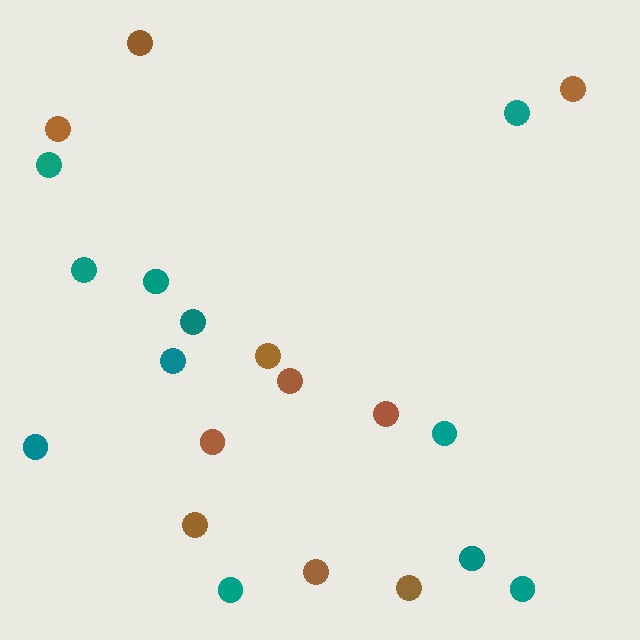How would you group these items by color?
There are 2 groups: one group of teal circles (11) and one group of brown circles (10).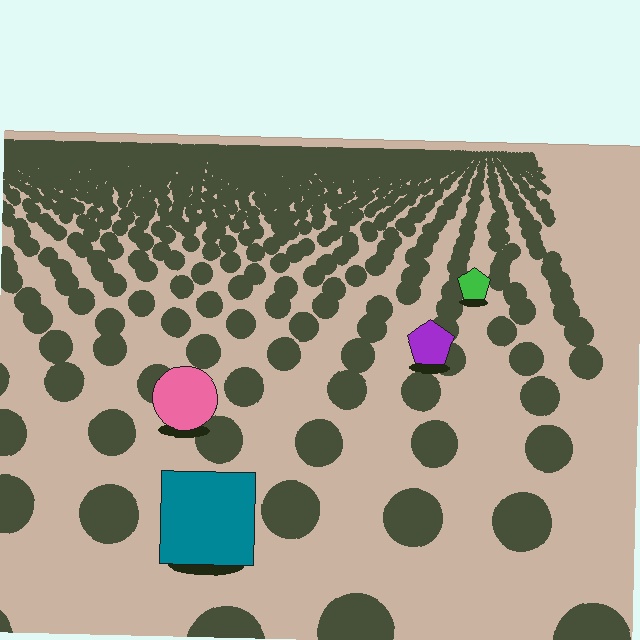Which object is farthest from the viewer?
The green pentagon is farthest from the viewer. It appears smaller and the ground texture around it is denser.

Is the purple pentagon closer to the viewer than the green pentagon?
Yes. The purple pentagon is closer — you can tell from the texture gradient: the ground texture is coarser near it.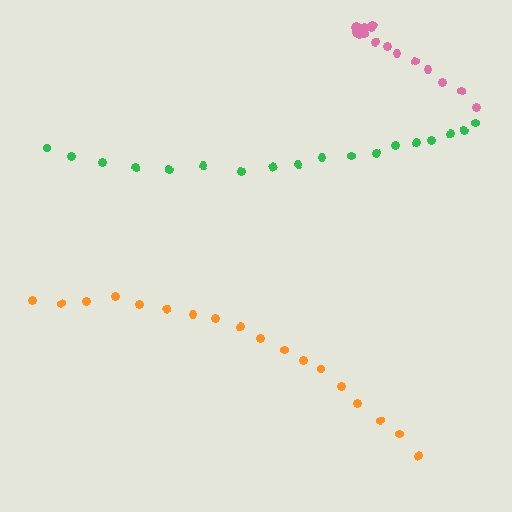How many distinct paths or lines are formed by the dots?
There are 3 distinct paths.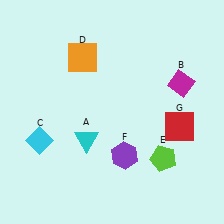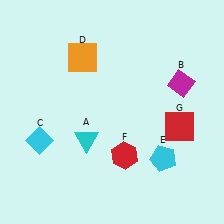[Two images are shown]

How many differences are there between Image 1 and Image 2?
There are 2 differences between the two images.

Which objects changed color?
E changed from lime to cyan. F changed from purple to red.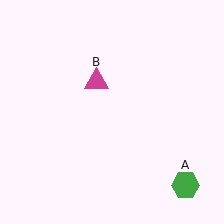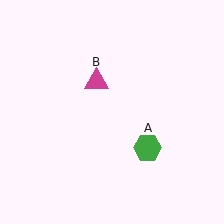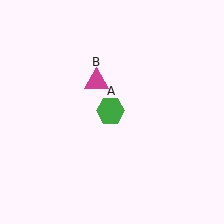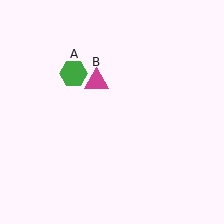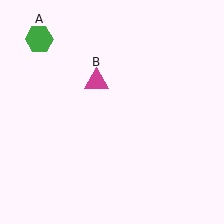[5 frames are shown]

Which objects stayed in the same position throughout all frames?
Magenta triangle (object B) remained stationary.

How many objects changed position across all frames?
1 object changed position: green hexagon (object A).